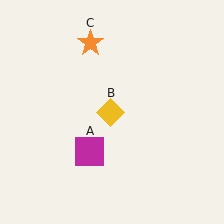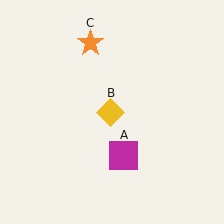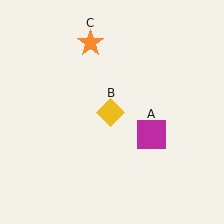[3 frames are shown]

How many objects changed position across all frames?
1 object changed position: magenta square (object A).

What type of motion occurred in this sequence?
The magenta square (object A) rotated counterclockwise around the center of the scene.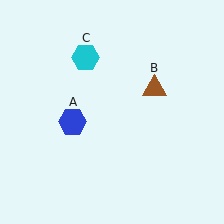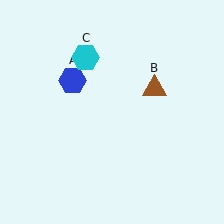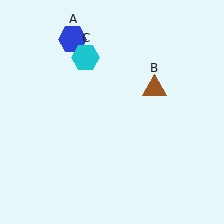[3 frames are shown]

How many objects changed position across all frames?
1 object changed position: blue hexagon (object A).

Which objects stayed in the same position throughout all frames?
Brown triangle (object B) and cyan hexagon (object C) remained stationary.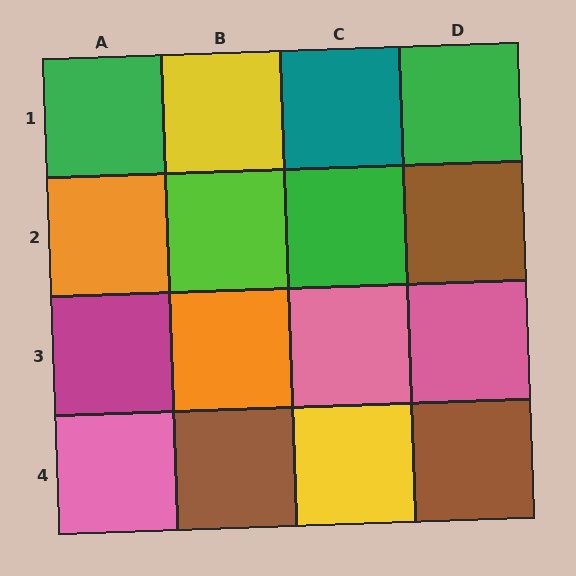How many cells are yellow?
2 cells are yellow.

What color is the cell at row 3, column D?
Pink.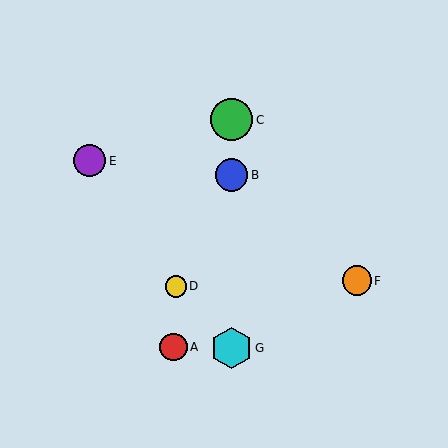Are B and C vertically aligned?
Yes, both are at x≈232.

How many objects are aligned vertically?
3 objects (B, C, G) are aligned vertically.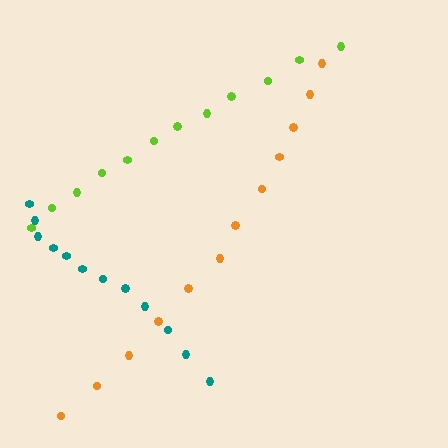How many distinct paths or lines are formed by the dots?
There are 3 distinct paths.